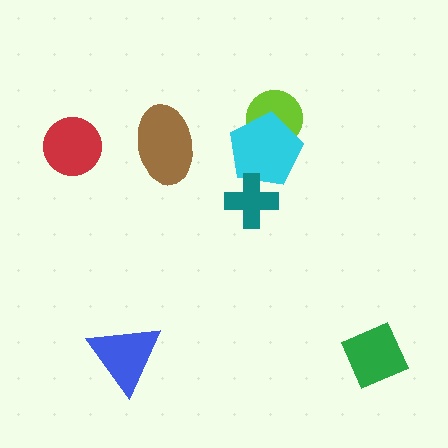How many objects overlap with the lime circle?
1 object overlaps with the lime circle.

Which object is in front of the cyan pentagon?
The teal cross is in front of the cyan pentagon.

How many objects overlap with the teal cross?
1 object overlaps with the teal cross.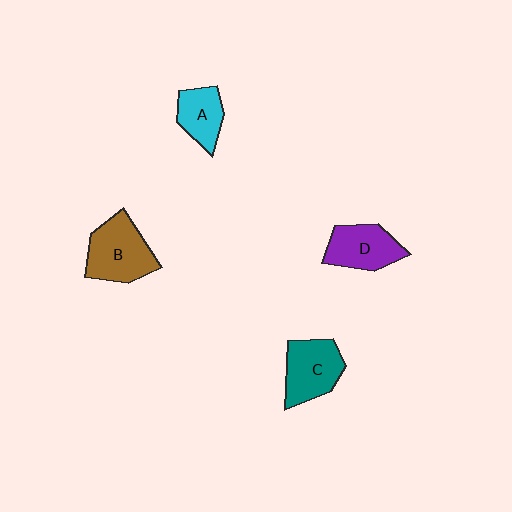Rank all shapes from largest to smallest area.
From largest to smallest: B (brown), C (teal), D (purple), A (cyan).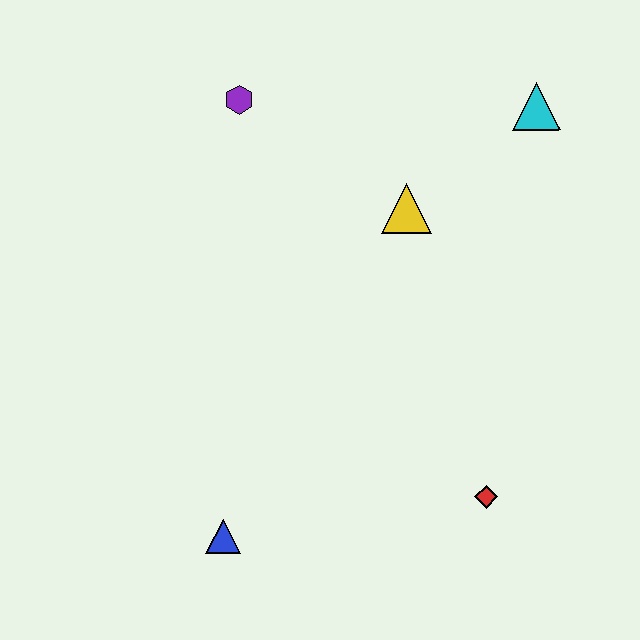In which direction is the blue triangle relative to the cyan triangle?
The blue triangle is below the cyan triangle.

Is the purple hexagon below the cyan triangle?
No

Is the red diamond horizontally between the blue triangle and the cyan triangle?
Yes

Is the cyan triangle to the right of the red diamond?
Yes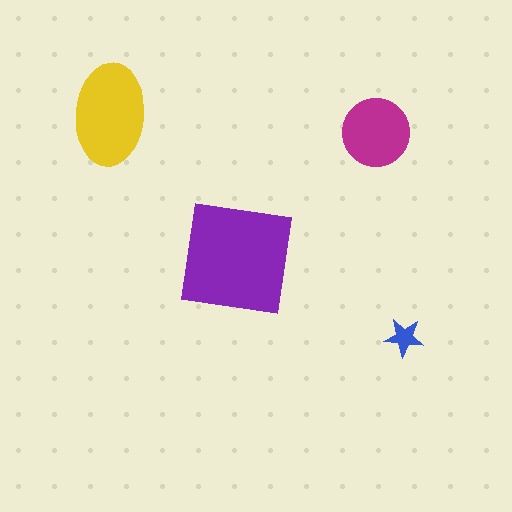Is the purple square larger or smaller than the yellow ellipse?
Larger.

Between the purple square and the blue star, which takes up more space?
The purple square.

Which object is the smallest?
The blue star.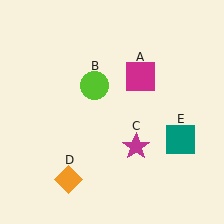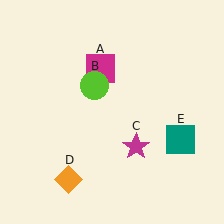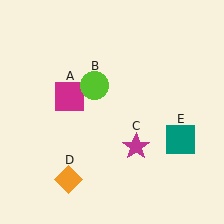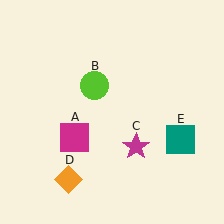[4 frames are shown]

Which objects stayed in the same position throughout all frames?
Lime circle (object B) and magenta star (object C) and orange diamond (object D) and teal square (object E) remained stationary.